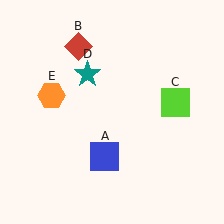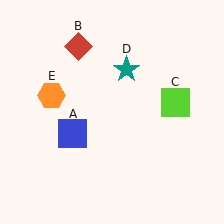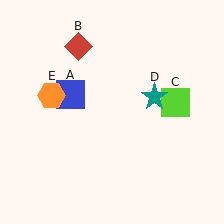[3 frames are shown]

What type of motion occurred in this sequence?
The blue square (object A), teal star (object D) rotated clockwise around the center of the scene.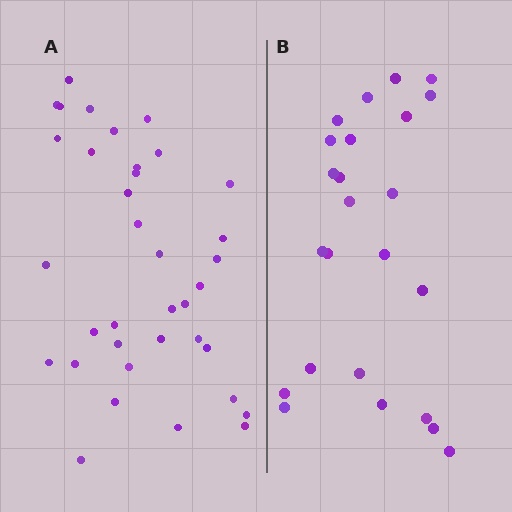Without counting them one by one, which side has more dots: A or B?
Region A (the left region) has more dots.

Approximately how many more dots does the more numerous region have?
Region A has roughly 12 or so more dots than region B.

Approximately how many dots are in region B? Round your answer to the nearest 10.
About 20 dots. (The exact count is 24, which rounds to 20.)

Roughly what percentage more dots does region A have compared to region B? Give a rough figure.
About 50% more.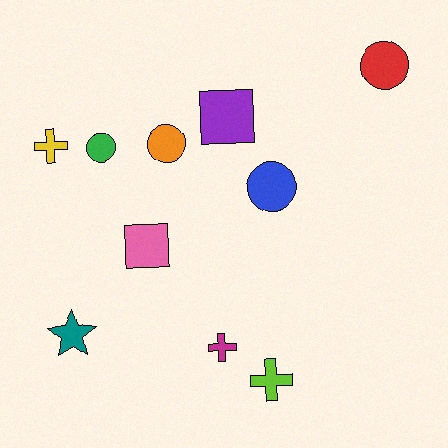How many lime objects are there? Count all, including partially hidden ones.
There is 1 lime object.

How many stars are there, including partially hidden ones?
There is 1 star.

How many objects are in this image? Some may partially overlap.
There are 10 objects.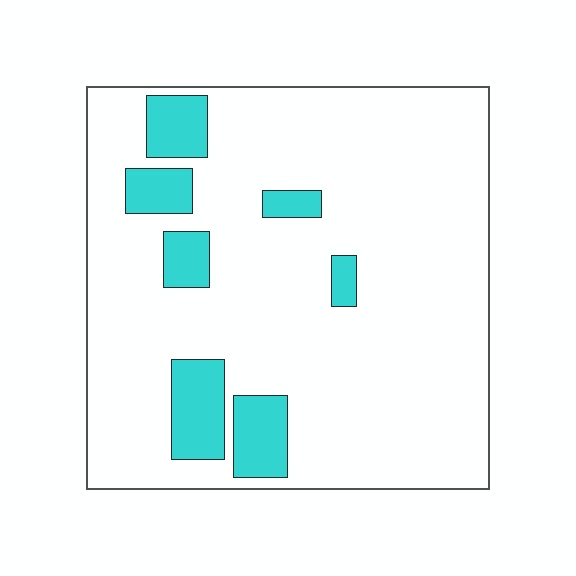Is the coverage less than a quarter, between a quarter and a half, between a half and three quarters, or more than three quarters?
Less than a quarter.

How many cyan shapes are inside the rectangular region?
7.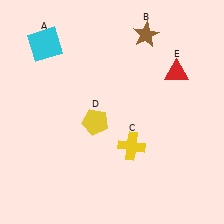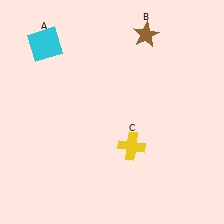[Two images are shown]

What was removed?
The yellow pentagon (D), the red triangle (E) were removed in Image 2.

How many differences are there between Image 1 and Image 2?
There are 2 differences between the two images.